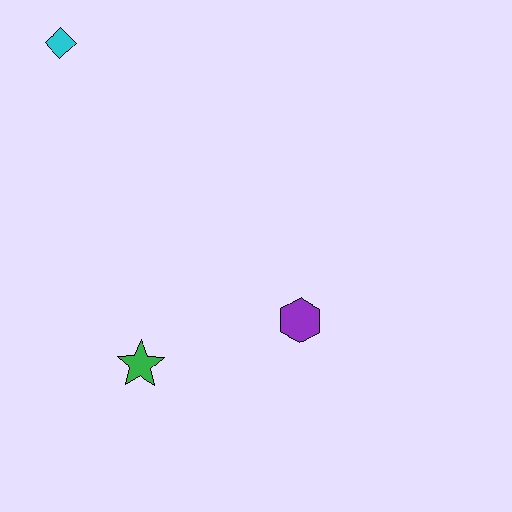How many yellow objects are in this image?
There are no yellow objects.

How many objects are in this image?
There are 3 objects.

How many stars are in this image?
There is 1 star.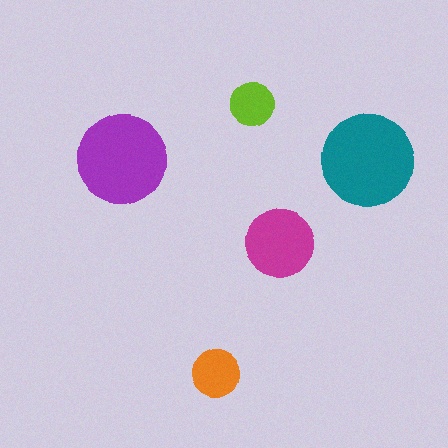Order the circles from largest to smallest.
the teal one, the purple one, the magenta one, the orange one, the lime one.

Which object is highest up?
The lime circle is topmost.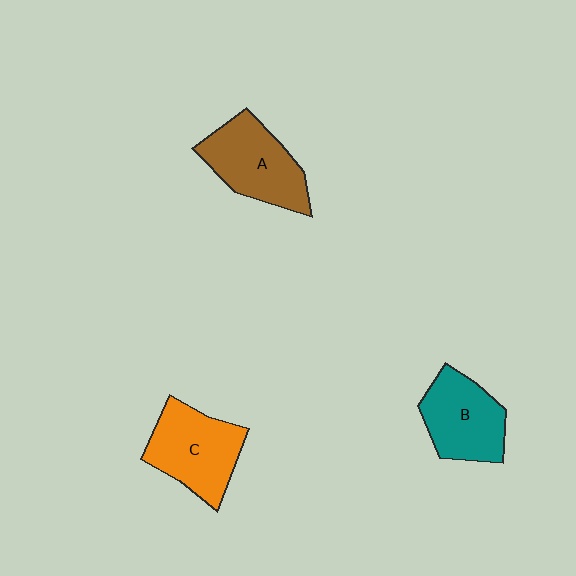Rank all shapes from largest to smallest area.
From largest to smallest: C (orange), A (brown), B (teal).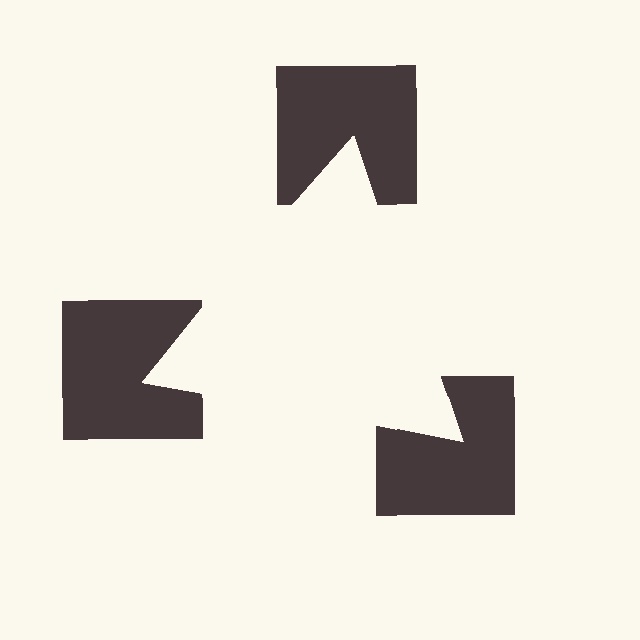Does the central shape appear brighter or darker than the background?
It typically appears slightly brighter than the background, even though no actual brightness change is drawn.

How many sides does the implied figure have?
3 sides.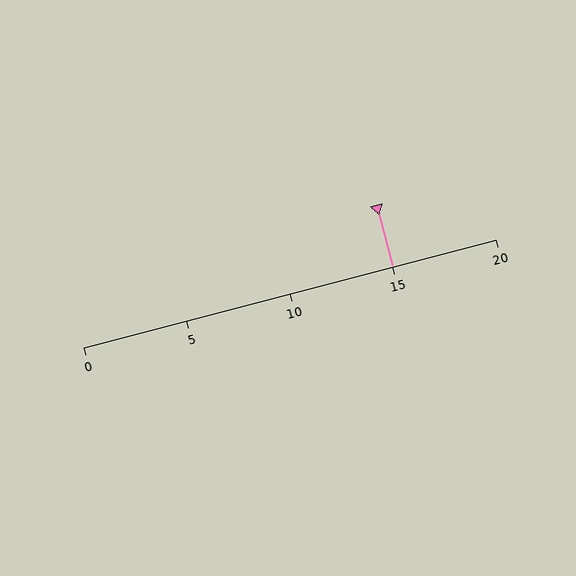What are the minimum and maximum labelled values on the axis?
The axis runs from 0 to 20.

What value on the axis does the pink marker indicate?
The marker indicates approximately 15.